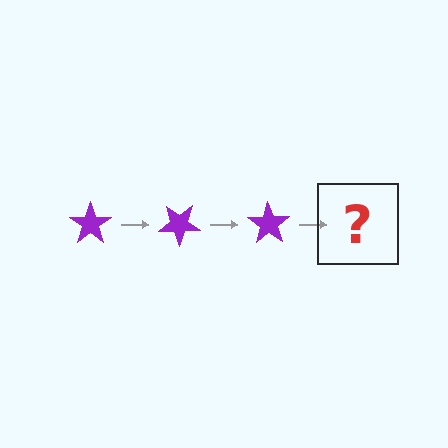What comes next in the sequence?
The next element should be a purple star rotated 105 degrees.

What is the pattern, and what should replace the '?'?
The pattern is that the star rotates 35 degrees each step. The '?' should be a purple star rotated 105 degrees.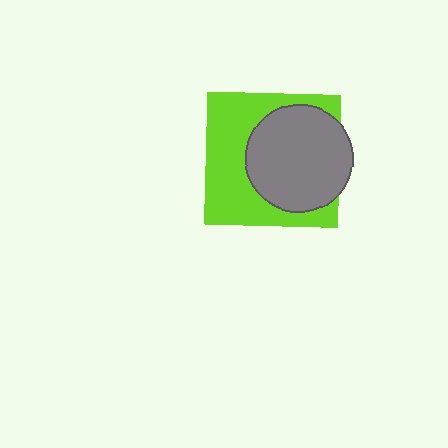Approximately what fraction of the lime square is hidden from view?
Roughly 48% of the lime square is hidden behind the gray circle.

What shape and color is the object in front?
The object in front is a gray circle.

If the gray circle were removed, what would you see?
You would see the complete lime square.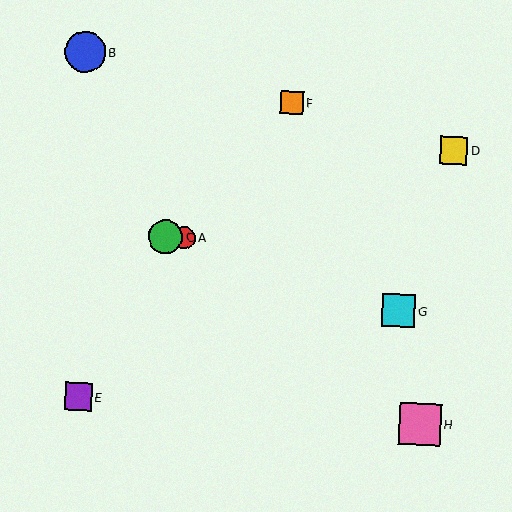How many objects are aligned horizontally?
2 objects (A, C) are aligned horizontally.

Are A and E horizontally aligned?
No, A is at y≈238 and E is at y≈397.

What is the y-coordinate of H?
Object H is at y≈424.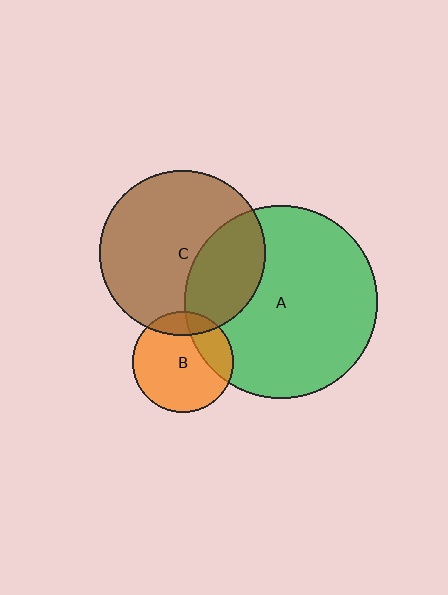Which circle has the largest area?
Circle A (green).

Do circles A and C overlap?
Yes.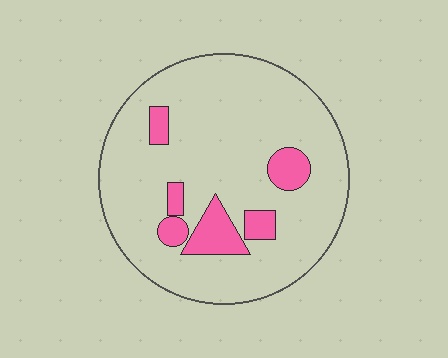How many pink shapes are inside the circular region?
6.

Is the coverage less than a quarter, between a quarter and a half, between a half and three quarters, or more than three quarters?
Less than a quarter.